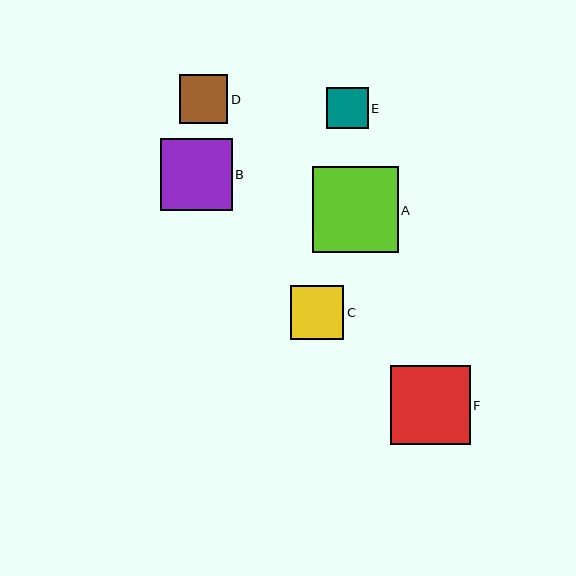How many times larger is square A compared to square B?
Square A is approximately 1.2 times the size of square B.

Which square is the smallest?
Square E is the smallest with a size of approximately 42 pixels.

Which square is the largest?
Square A is the largest with a size of approximately 86 pixels.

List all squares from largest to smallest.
From largest to smallest: A, F, B, C, D, E.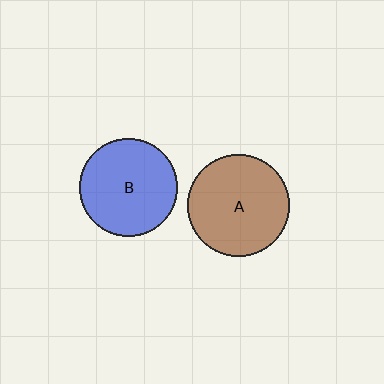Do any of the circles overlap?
No, none of the circles overlap.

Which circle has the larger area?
Circle A (brown).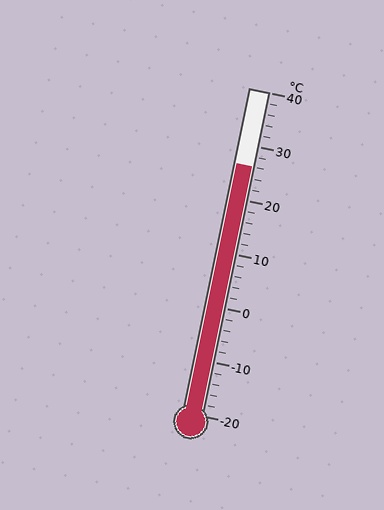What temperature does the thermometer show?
The thermometer shows approximately 26°C.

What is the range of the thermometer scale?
The thermometer scale ranges from -20°C to 40°C.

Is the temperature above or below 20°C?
The temperature is above 20°C.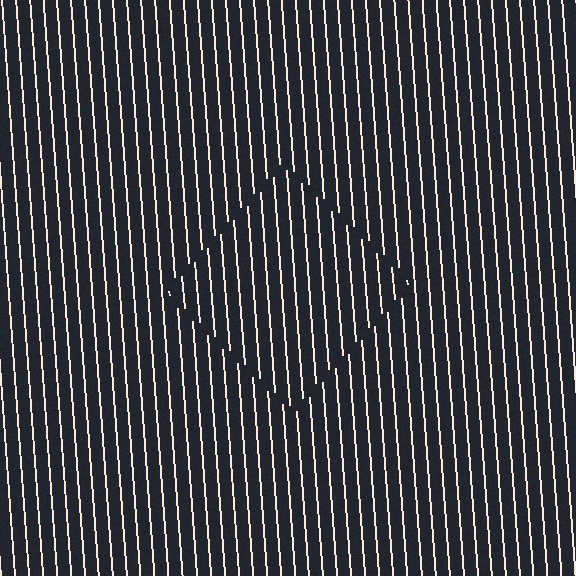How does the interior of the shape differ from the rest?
The interior of the shape contains the same grating, shifted by half a period — the contour is defined by the phase discontinuity where line-ends from the inner and outer gratings abut.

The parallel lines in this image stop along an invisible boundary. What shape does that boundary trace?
An illusory square. The interior of the shape contains the same grating, shifted by half a period — the contour is defined by the phase discontinuity where line-ends from the inner and outer gratings abut.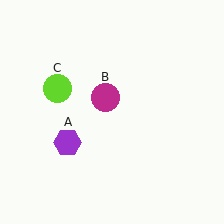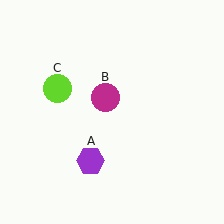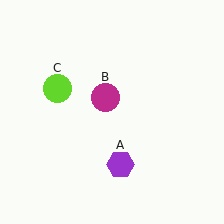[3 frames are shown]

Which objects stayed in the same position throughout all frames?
Magenta circle (object B) and lime circle (object C) remained stationary.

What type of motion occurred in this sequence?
The purple hexagon (object A) rotated counterclockwise around the center of the scene.